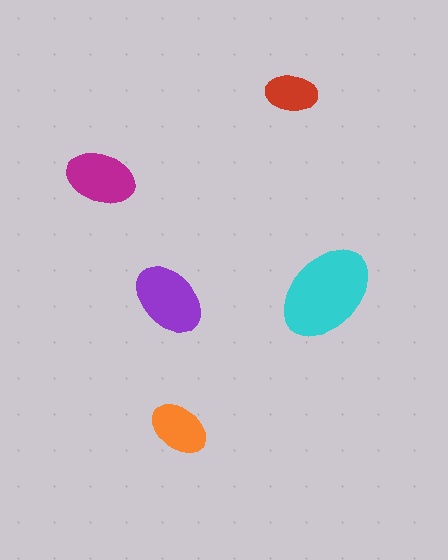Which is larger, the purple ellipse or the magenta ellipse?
The purple one.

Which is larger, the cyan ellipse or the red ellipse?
The cyan one.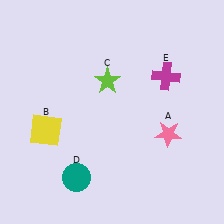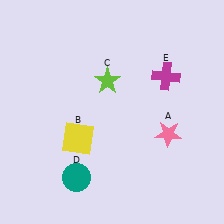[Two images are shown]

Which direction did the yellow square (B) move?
The yellow square (B) moved right.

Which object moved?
The yellow square (B) moved right.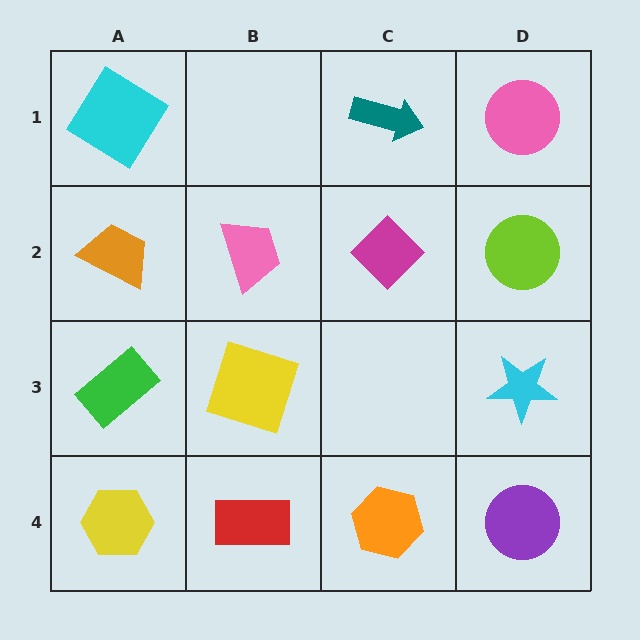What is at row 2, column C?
A magenta diamond.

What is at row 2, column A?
An orange trapezoid.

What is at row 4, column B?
A red rectangle.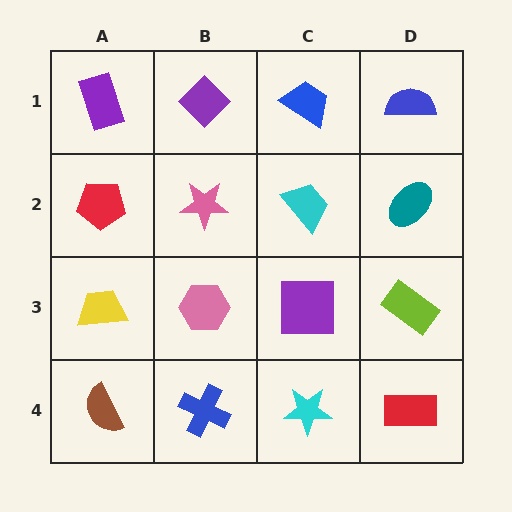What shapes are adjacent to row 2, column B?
A purple diamond (row 1, column B), a pink hexagon (row 3, column B), a red pentagon (row 2, column A), a cyan trapezoid (row 2, column C).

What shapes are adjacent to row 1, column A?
A red pentagon (row 2, column A), a purple diamond (row 1, column B).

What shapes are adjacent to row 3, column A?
A red pentagon (row 2, column A), a brown semicircle (row 4, column A), a pink hexagon (row 3, column B).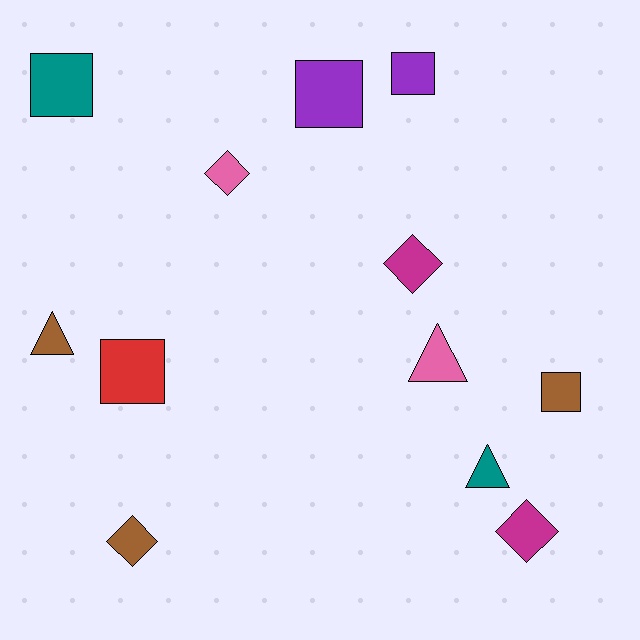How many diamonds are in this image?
There are 4 diamonds.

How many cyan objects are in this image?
There are no cyan objects.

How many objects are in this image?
There are 12 objects.